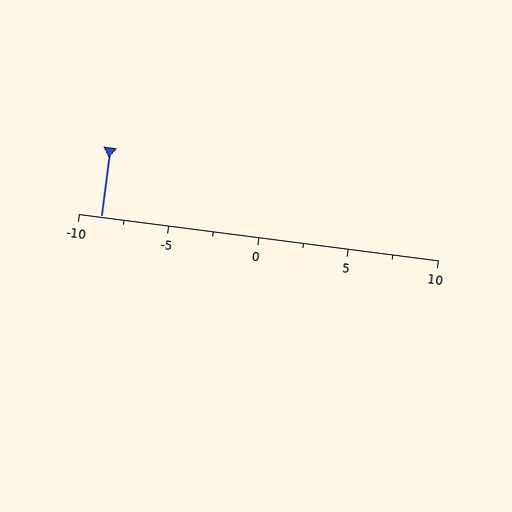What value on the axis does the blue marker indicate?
The marker indicates approximately -8.8.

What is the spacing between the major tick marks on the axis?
The major ticks are spaced 5 apart.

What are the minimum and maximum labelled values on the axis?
The axis runs from -10 to 10.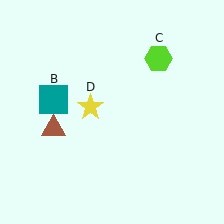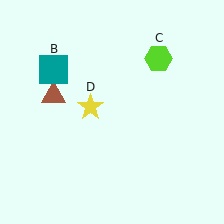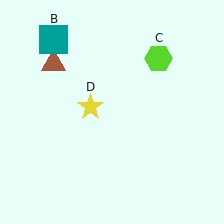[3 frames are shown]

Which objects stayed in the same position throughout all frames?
Lime hexagon (object C) and yellow star (object D) remained stationary.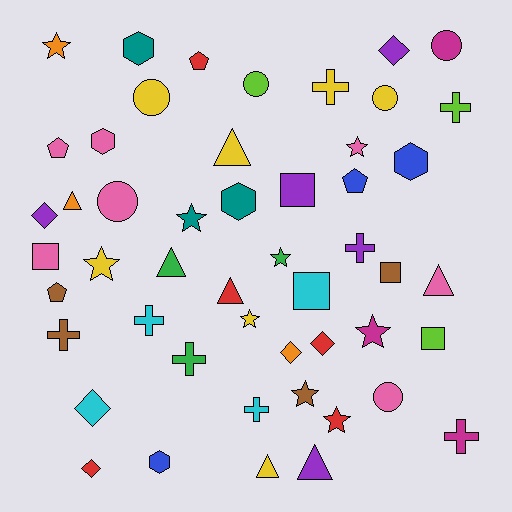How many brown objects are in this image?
There are 4 brown objects.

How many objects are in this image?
There are 50 objects.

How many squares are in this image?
There are 5 squares.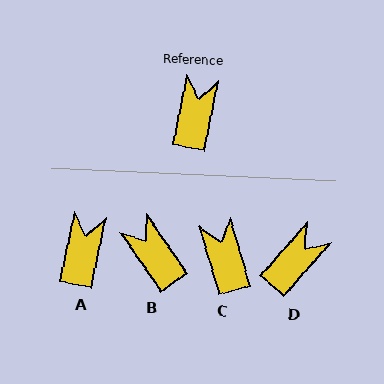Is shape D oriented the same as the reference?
No, it is off by about 30 degrees.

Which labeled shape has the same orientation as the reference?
A.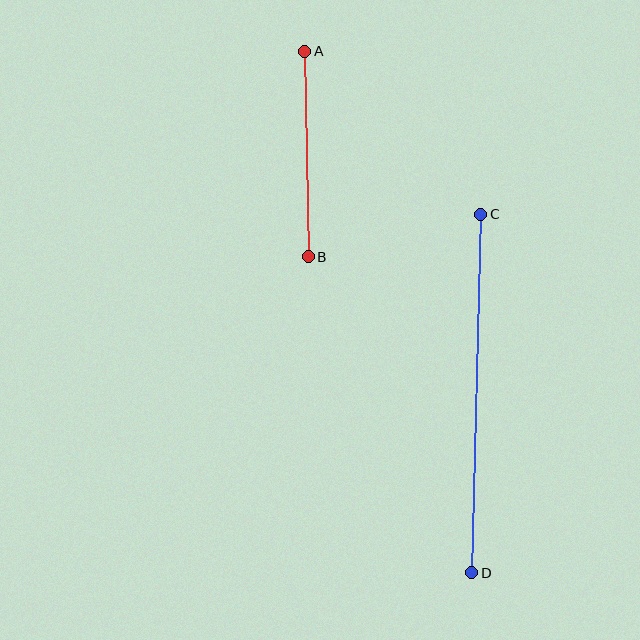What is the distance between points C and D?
The distance is approximately 359 pixels.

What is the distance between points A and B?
The distance is approximately 206 pixels.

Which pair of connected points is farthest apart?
Points C and D are farthest apart.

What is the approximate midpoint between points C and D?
The midpoint is at approximately (476, 393) pixels.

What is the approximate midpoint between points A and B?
The midpoint is at approximately (306, 154) pixels.